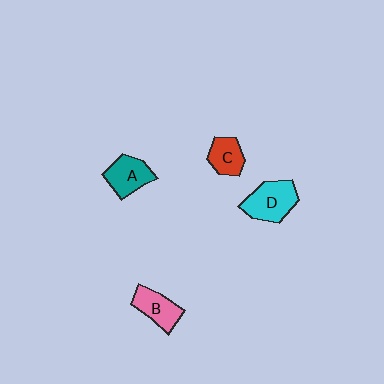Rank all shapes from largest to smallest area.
From largest to smallest: D (cyan), A (teal), B (pink), C (red).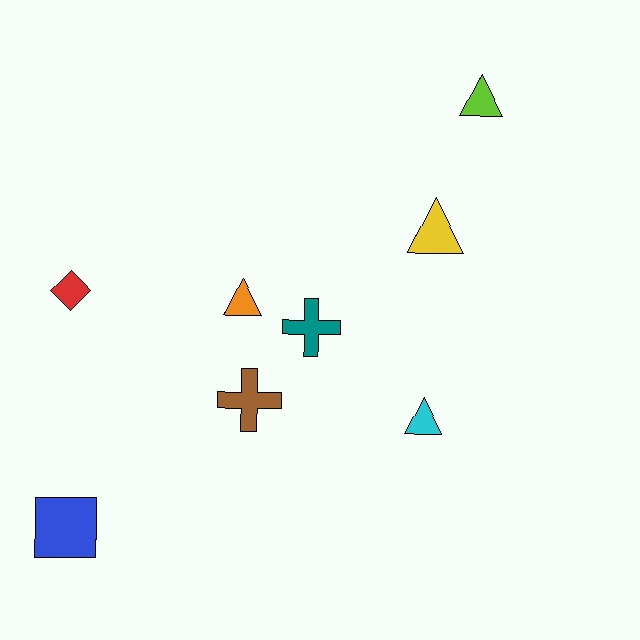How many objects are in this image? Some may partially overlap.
There are 8 objects.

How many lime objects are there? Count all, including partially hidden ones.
There is 1 lime object.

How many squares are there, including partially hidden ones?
There is 1 square.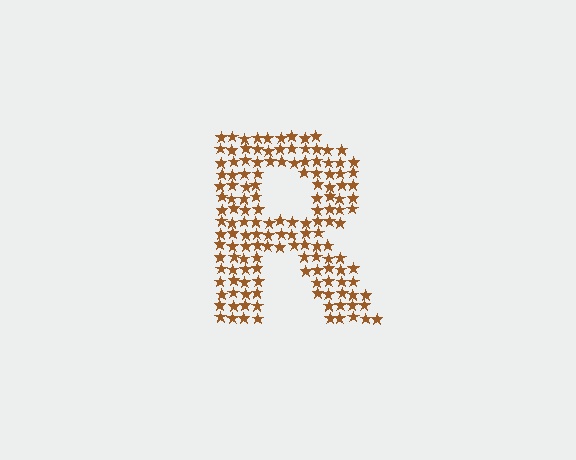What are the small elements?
The small elements are stars.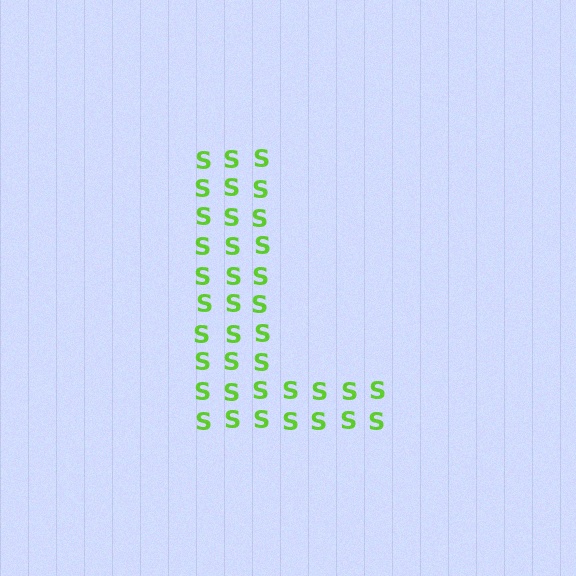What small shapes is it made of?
It is made of small letter S's.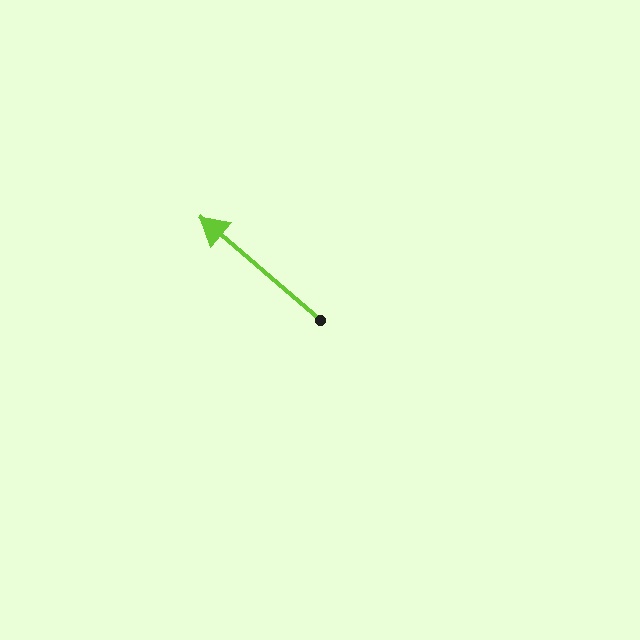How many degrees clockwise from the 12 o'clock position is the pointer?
Approximately 311 degrees.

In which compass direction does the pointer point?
Northwest.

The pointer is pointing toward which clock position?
Roughly 10 o'clock.